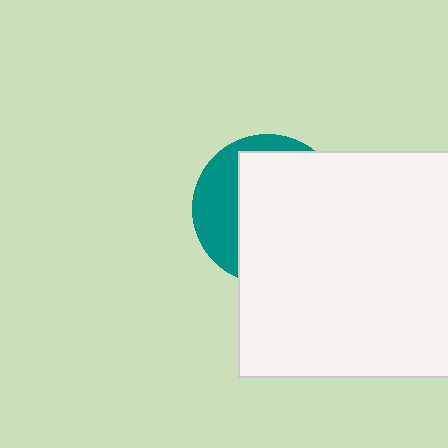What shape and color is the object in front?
The object in front is a white square.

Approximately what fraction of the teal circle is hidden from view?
Roughly 69% of the teal circle is hidden behind the white square.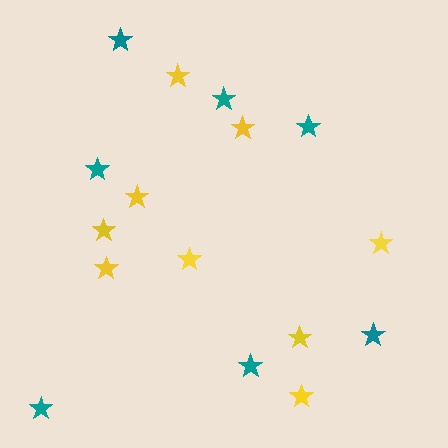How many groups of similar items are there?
There are 2 groups: one group of teal stars (7) and one group of yellow stars (9).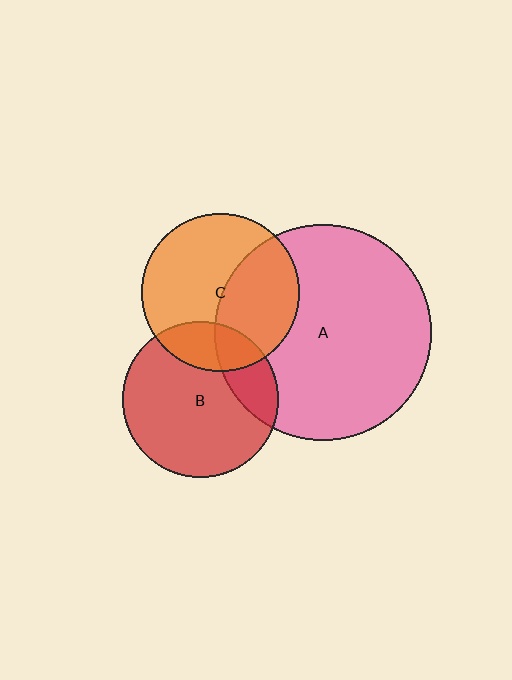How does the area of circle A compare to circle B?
Approximately 1.9 times.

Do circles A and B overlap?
Yes.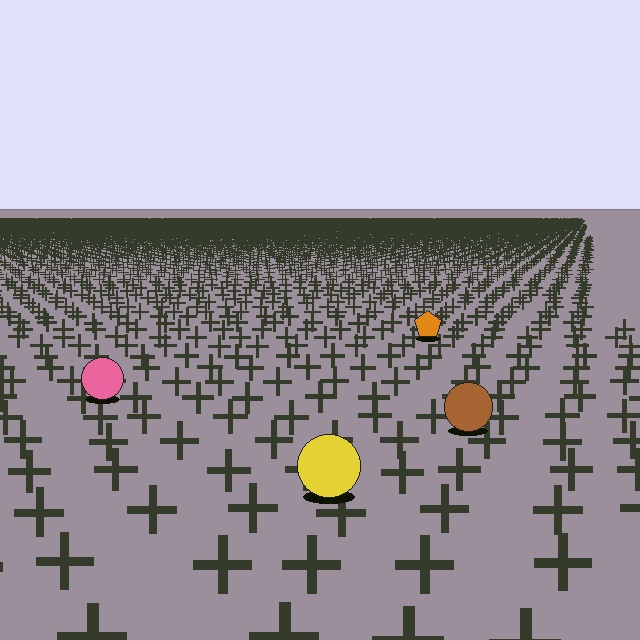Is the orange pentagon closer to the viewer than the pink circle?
No. The pink circle is closer — you can tell from the texture gradient: the ground texture is coarser near it.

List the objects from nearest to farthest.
From nearest to farthest: the yellow circle, the brown circle, the pink circle, the orange pentagon.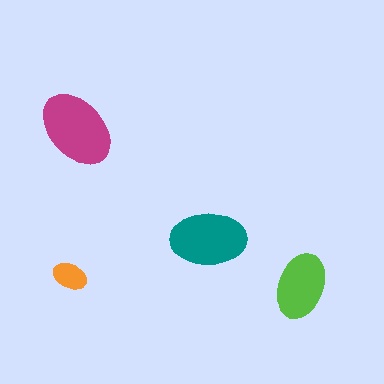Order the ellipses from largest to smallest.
the magenta one, the teal one, the lime one, the orange one.